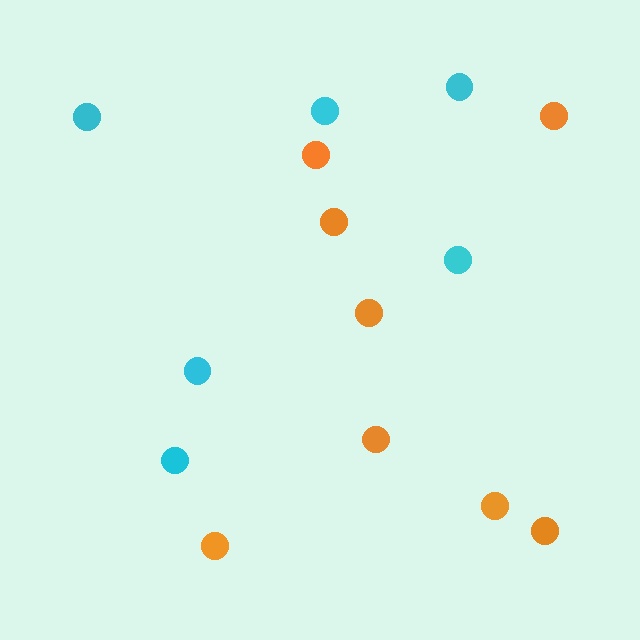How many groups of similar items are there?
There are 2 groups: one group of cyan circles (6) and one group of orange circles (8).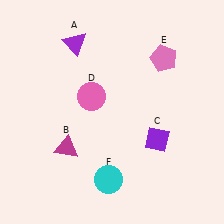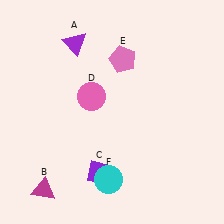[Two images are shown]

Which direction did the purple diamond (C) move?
The purple diamond (C) moved left.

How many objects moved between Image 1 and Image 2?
3 objects moved between the two images.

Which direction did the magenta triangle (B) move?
The magenta triangle (B) moved down.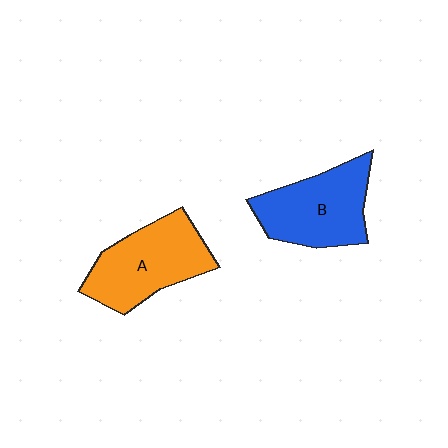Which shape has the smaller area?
Shape B (blue).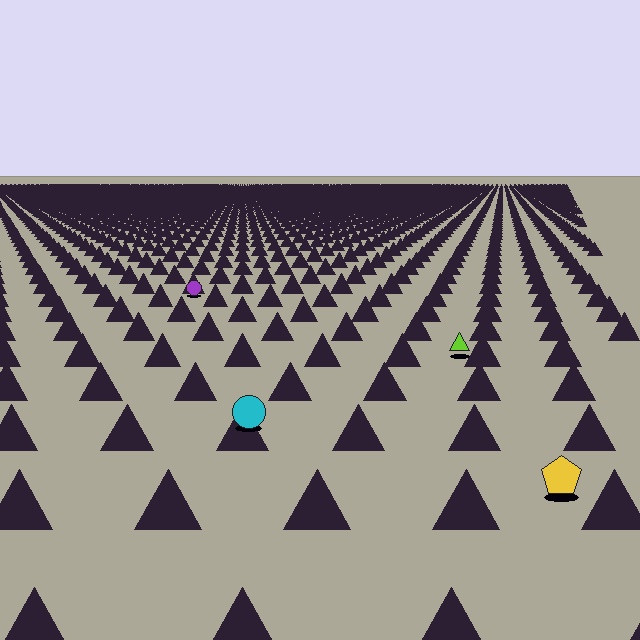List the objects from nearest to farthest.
From nearest to farthest: the yellow pentagon, the cyan circle, the lime triangle, the purple circle.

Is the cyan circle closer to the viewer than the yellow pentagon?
No. The yellow pentagon is closer — you can tell from the texture gradient: the ground texture is coarser near it.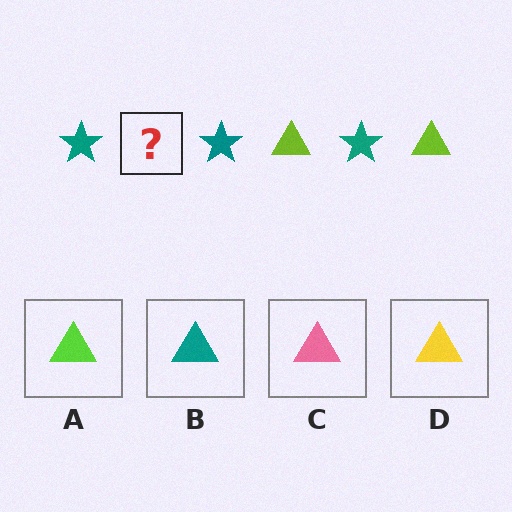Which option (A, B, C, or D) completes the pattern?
A.